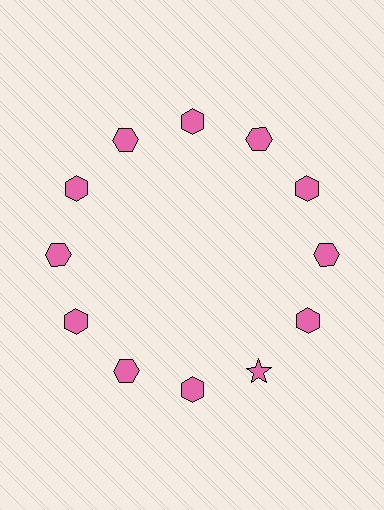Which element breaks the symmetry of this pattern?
The pink star at roughly the 5 o'clock position breaks the symmetry. All other shapes are pink hexagons.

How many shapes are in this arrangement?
There are 12 shapes arranged in a ring pattern.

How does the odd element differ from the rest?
It has a different shape: star instead of hexagon.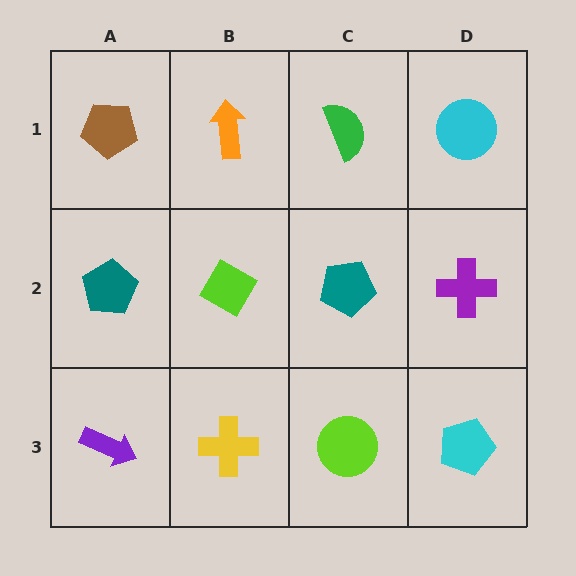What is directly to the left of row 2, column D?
A teal pentagon.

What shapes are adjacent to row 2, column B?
An orange arrow (row 1, column B), a yellow cross (row 3, column B), a teal pentagon (row 2, column A), a teal pentagon (row 2, column C).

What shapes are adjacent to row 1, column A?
A teal pentagon (row 2, column A), an orange arrow (row 1, column B).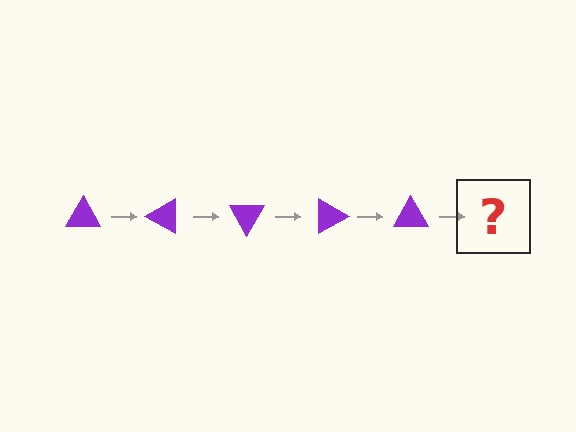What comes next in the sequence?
The next element should be a purple triangle rotated 150 degrees.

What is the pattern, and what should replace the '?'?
The pattern is that the triangle rotates 30 degrees each step. The '?' should be a purple triangle rotated 150 degrees.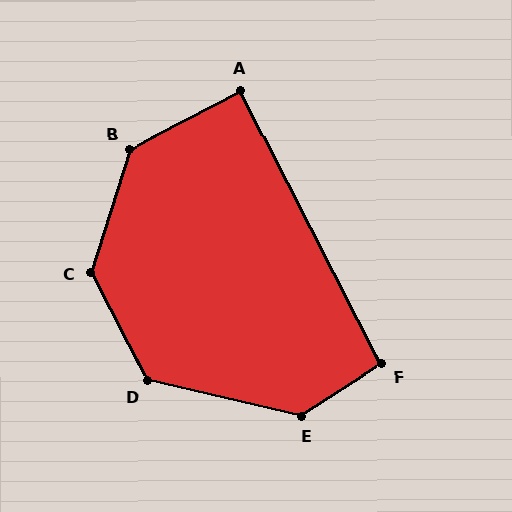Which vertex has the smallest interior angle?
A, at approximately 90 degrees.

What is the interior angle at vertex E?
Approximately 135 degrees (obtuse).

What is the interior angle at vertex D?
Approximately 130 degrees (obtuse).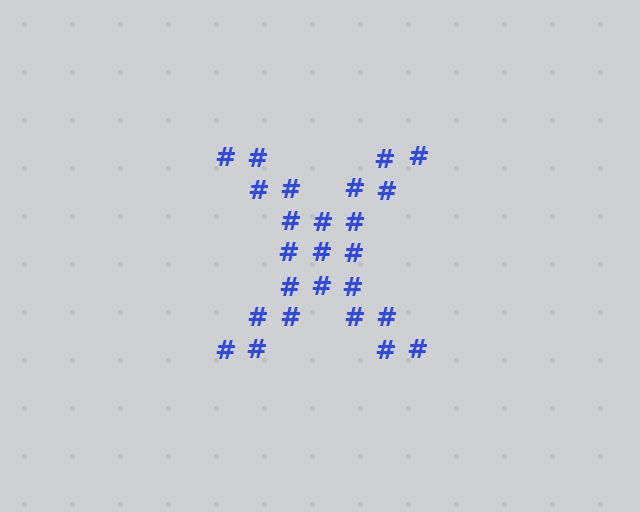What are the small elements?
The small elements are hash symbols.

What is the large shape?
The large shape is the letter X.